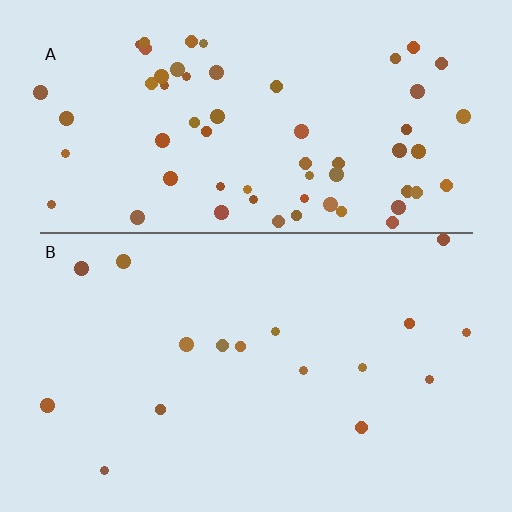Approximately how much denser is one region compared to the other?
Approximately 3.8× — region A over region B.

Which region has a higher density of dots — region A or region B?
A (the top).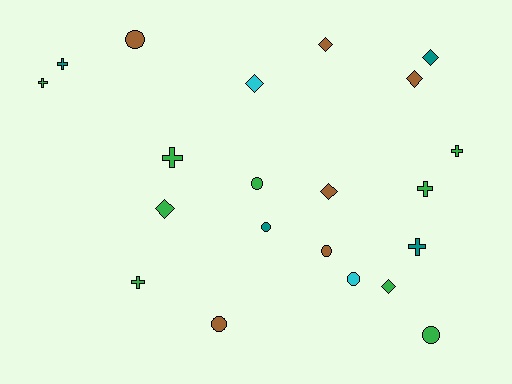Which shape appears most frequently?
Diamond, with 7 objects.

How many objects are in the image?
There are 21 objects.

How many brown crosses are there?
There are no brown crosses.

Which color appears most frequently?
Green, with 9 objects.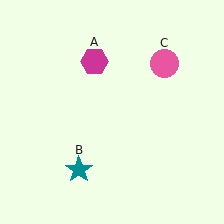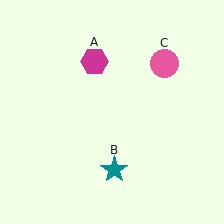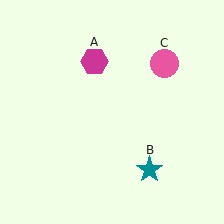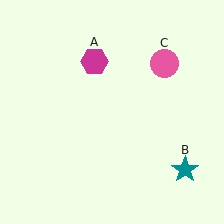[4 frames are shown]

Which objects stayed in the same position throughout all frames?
Magenta hexagon (object A) and pink circle (object C) remained stationary.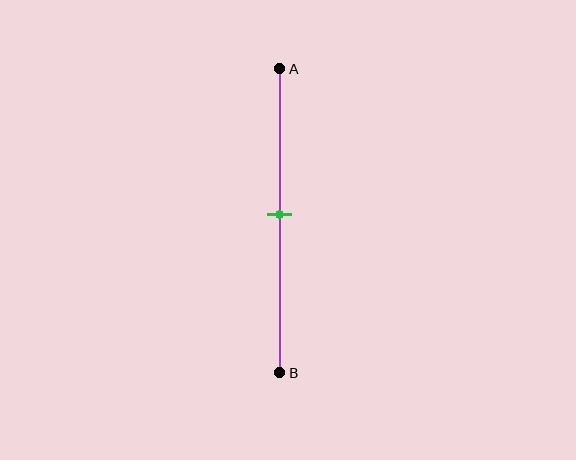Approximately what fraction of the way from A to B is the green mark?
The green mark is approximately 50% of the way from A to B.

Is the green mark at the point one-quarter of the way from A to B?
No, the mark is at about 50% from A, not at the 25% one-quarter point.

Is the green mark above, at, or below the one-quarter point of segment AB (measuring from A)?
The green mark is below the one-quarter point of segment AB.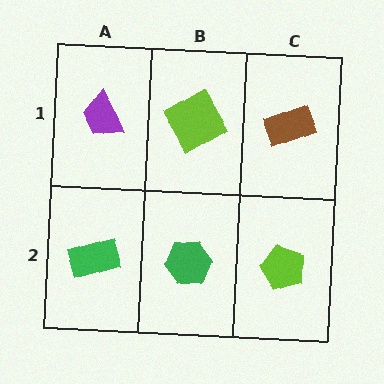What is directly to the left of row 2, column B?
A green rectangle.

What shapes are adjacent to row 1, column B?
A green hexagon (row 2, column B), a purple trapezoid (row 1, column A), a brown rectangle (row 1, column C).